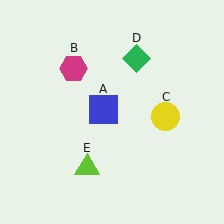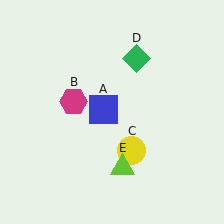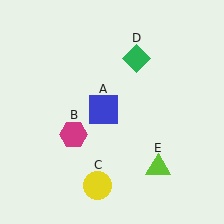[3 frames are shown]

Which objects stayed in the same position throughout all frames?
Blue square (object A) and green diamond (object D) remained stationary.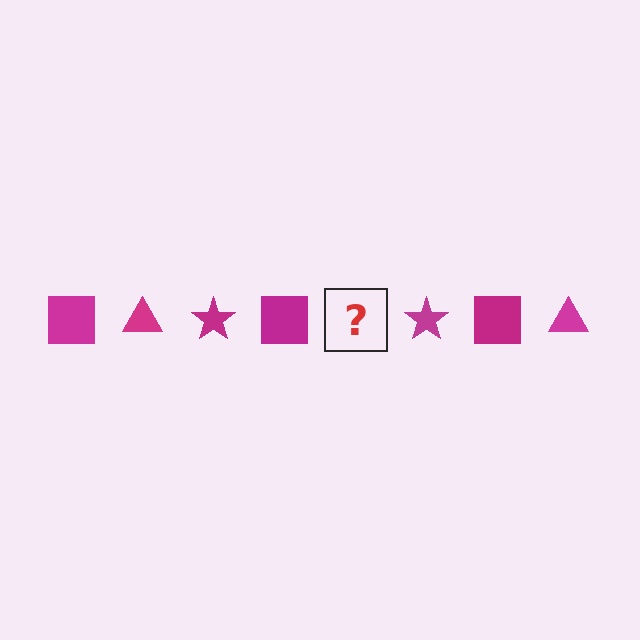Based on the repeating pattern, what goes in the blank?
The blank should be a magenta triangle.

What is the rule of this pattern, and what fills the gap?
The rule is that the pattern cycles through square, triangle, star shapes in magenta. The gap should be filled with a magenta triangle.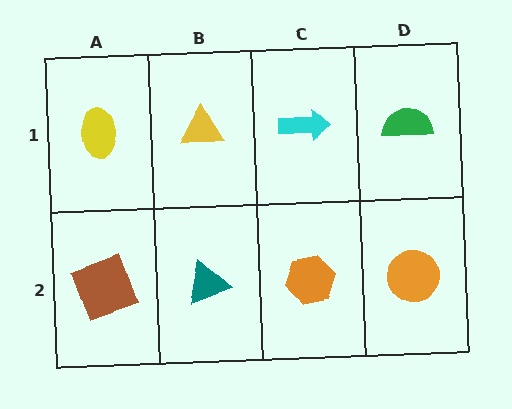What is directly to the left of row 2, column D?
An orange hexagon.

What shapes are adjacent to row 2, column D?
A green semicircle (row 1, column D), an orange hexagon (row 2, column C).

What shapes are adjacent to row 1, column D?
An orange circle (row 2, column D), a cyan arrow (row 1, column C).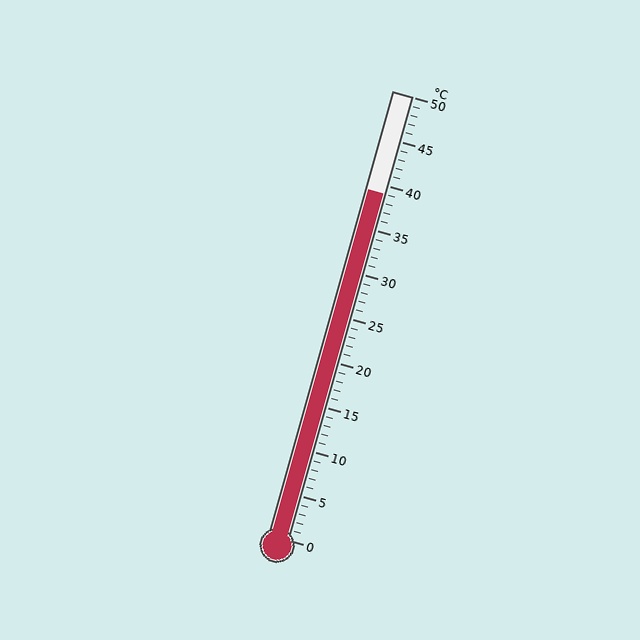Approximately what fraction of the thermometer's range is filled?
The thermometer is filled to approximately 80% of its range.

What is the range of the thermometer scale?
The thermometer scale ranges from 0°C to 50°C.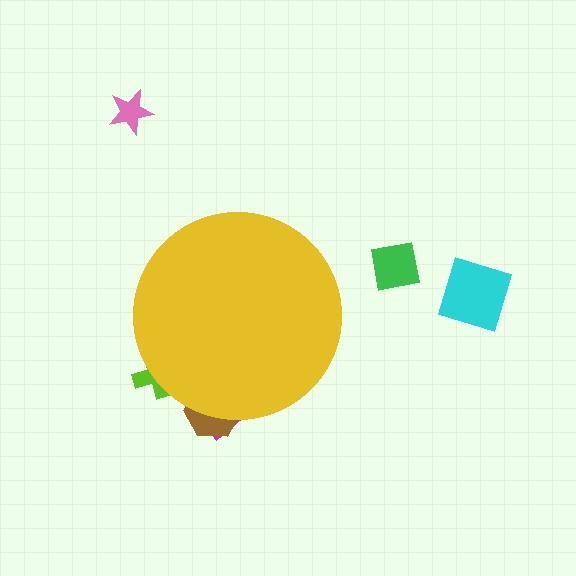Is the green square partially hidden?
No, the green square is fully visible.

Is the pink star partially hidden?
No, the pink star is fully visible.